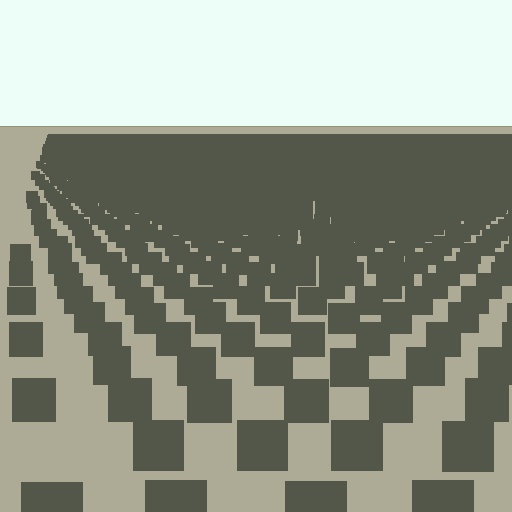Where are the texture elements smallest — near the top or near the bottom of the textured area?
Near the top.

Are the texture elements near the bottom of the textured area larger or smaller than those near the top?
Larger. Near the bottom, elements are closer to the viewer and appear at a bigger on-screen size.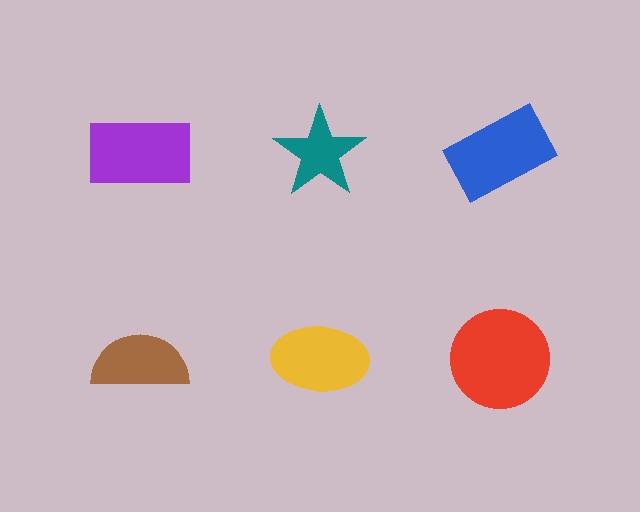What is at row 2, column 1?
A brown semicircle.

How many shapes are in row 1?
3 shapes.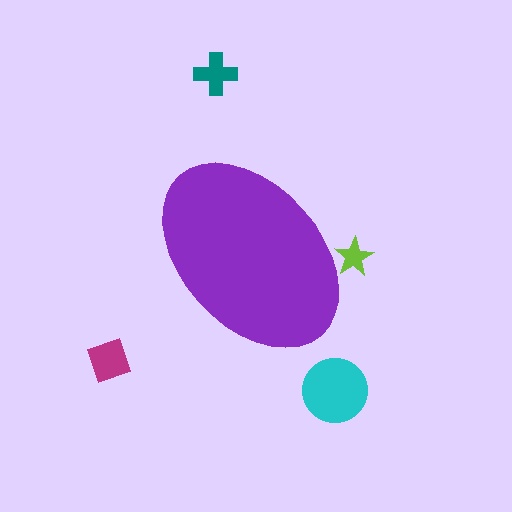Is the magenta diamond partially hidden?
No, the magenta diamond is fully visible.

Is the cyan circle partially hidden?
No, the cyan circle is fully visible.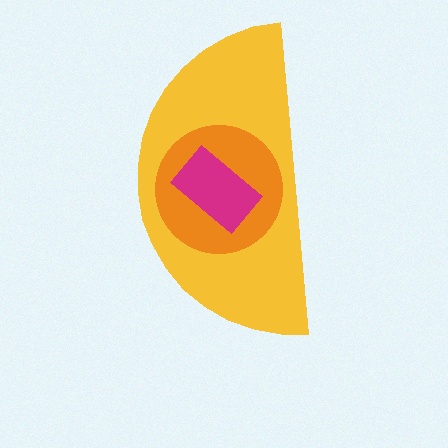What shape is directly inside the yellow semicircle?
The orange circle.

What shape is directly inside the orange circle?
The magenta rectangle.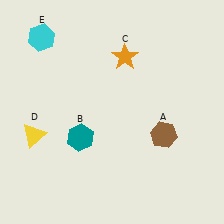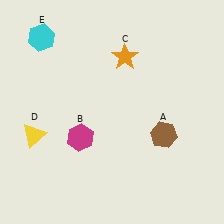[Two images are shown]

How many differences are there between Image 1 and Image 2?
There is 1 difference between the two images.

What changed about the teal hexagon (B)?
In Image 1, B is teal. In Image 2, it changed to magenta.